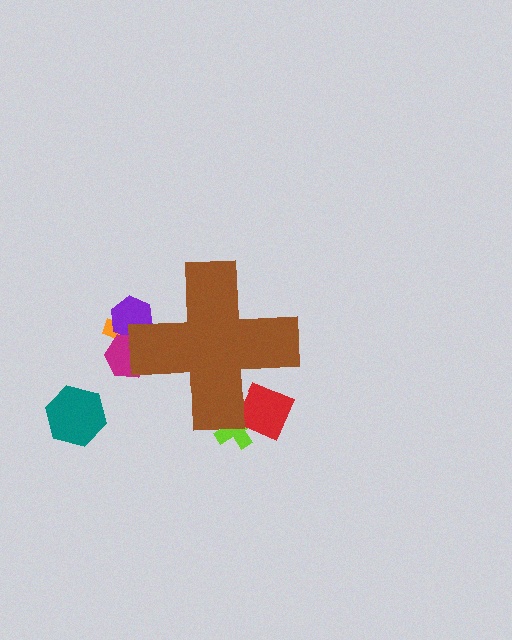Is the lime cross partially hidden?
Yes, the lime cross is partially hidden behind the brown cross.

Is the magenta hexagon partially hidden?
Yes, the magenta hexagon is partially hidden behind the brown cross.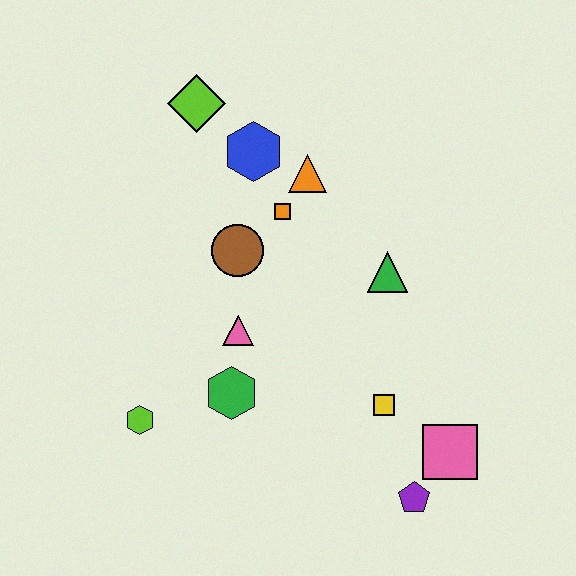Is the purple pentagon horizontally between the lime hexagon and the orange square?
No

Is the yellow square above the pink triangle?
No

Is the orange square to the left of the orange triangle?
Yes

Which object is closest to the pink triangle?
The green hexagon is closest to the pink triangle.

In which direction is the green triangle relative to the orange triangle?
The green triangle is below the orange triangle.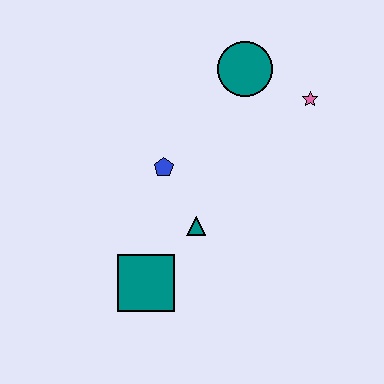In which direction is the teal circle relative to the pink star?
The teal circle is to the left of the pink star.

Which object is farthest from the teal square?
The pink star is farthest from the teal square.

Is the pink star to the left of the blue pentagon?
No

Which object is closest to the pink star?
The teal circle is closest to the pink star.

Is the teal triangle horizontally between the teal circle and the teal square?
Yes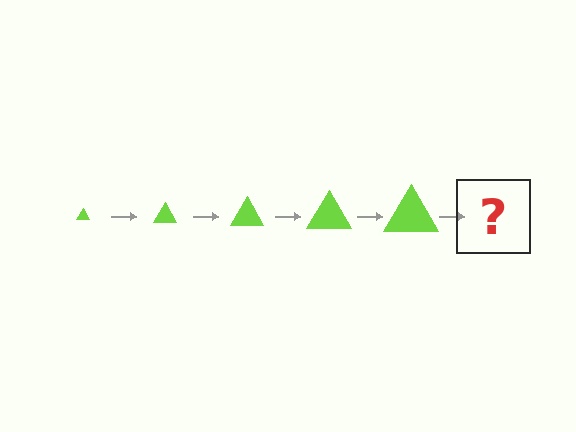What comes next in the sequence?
The next element should be a lime triangle, larger than the previous one.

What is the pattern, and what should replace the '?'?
The pattern is that the triangle gets progressively larger each step. The '?' should be a lime triangle, larger than the previous one.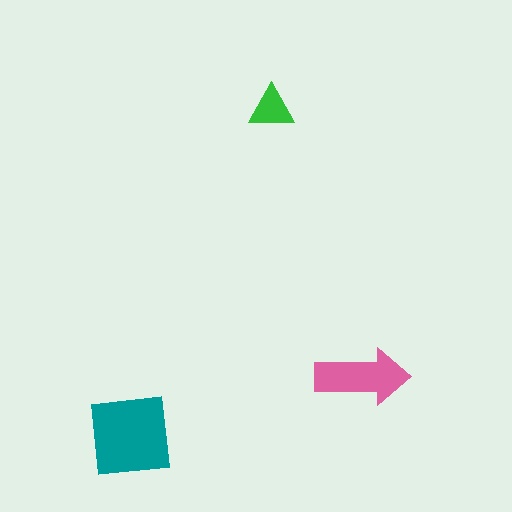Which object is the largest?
The teal square.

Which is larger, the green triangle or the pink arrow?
The pink arrow.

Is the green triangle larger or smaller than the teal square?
Smaller.